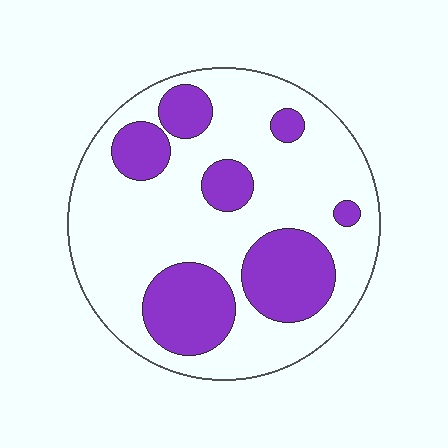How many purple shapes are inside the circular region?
7.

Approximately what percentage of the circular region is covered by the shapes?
Approximately 30%.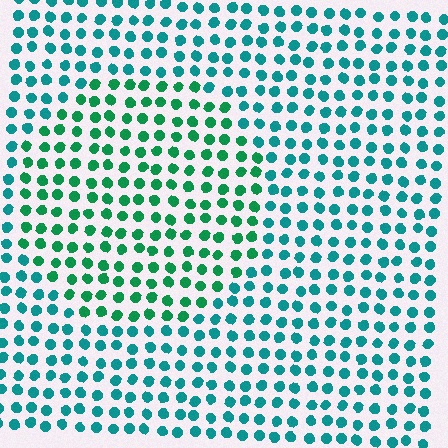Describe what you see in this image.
The image is filled with small teal elements in a uniform arrangement. A circle-shaped region is visible where the elements are tinted to a slightly different hue, forming a subtle color boundary.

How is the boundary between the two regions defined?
The boundary is defined purely by a slight shift in hue (about 31 degrees). Spacing, size, and orientation are identical on both sides.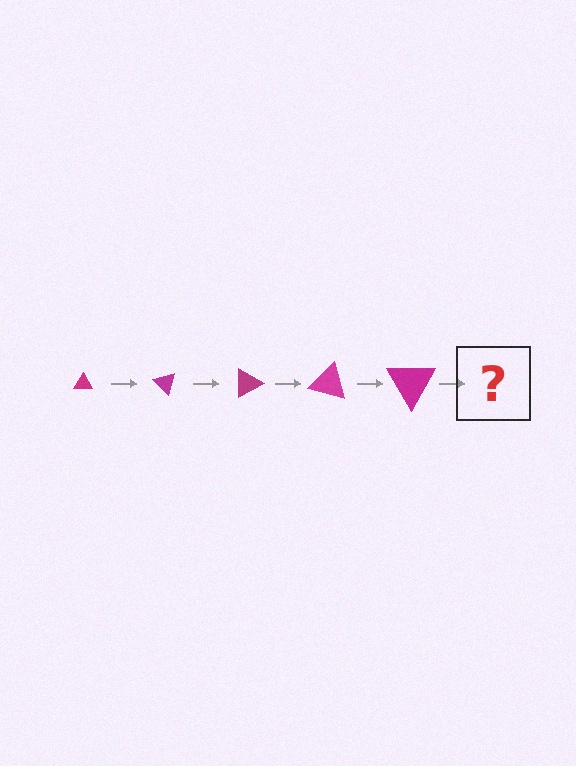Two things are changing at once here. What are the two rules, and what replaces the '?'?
The two rules are that the triangle grows larger each step and it rotates 45 degrees each step. The '?' should be a triangle, larger than the previous one and rotated 225 degrees from the start.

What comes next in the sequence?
The next element should be a triangle, larger than the previous one and rotated 225 degrees from the start.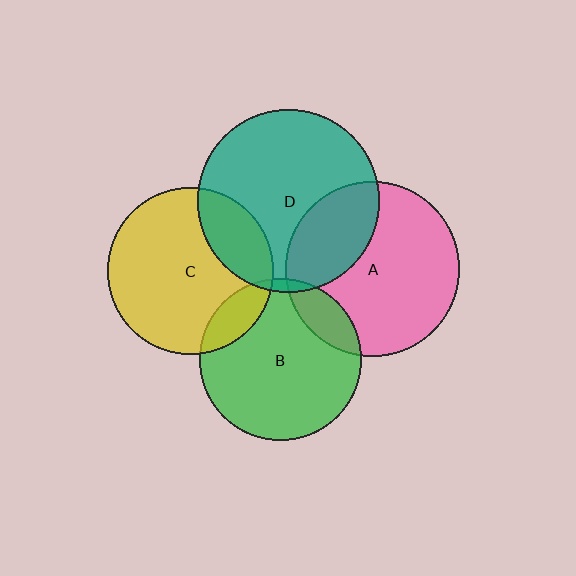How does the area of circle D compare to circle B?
Approximately 1.3 times.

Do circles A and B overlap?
Yes.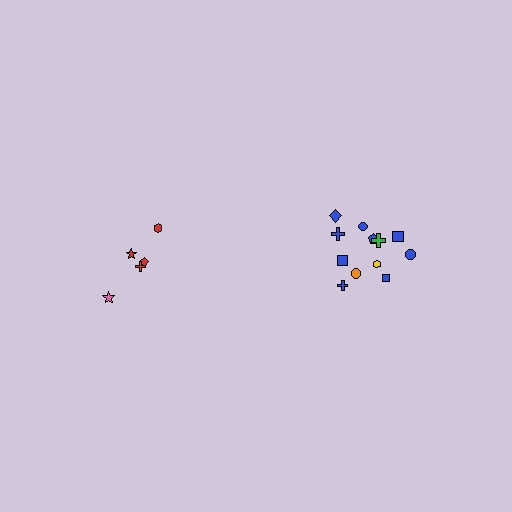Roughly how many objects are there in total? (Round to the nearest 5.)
Roughly 15 objects in total.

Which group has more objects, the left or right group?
The right group.